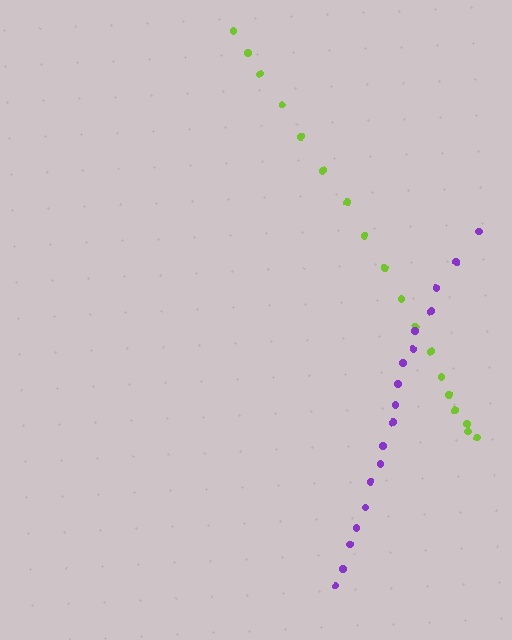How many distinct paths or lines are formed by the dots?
There are 2 distinct paths.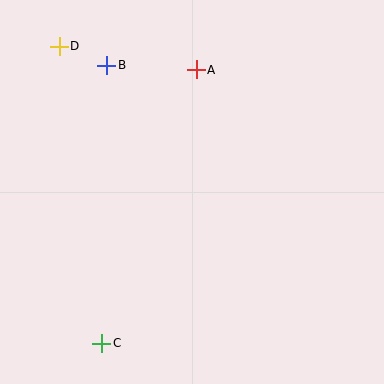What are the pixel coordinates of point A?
Point A is at (196, 70).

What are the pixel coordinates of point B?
Point B is at (107, 65).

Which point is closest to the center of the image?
Point A at (196, 70) is closest to the center.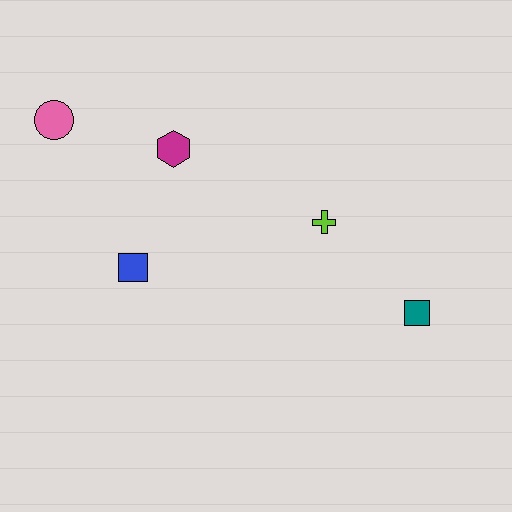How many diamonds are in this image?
There are no diamonds.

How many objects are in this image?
There are 5 objects.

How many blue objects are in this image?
There is 1 blue object.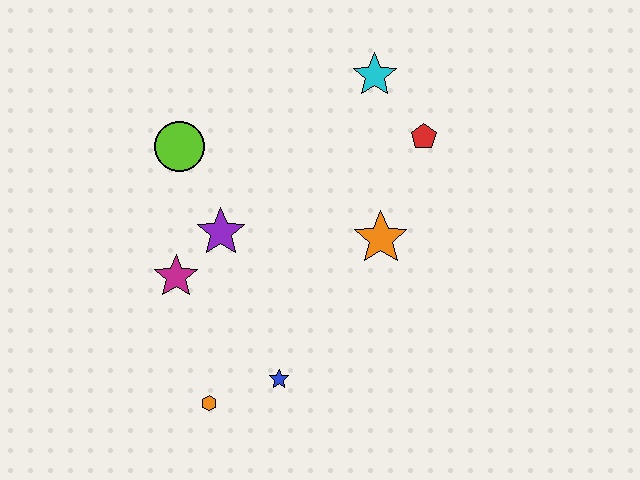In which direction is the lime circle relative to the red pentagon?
The lime circle is to the left of the red pentagon.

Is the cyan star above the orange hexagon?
Yes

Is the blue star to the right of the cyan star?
No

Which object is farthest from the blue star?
The cyan star is farthest from the blue star.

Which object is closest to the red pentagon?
The cyan star is closest to the red pentagon.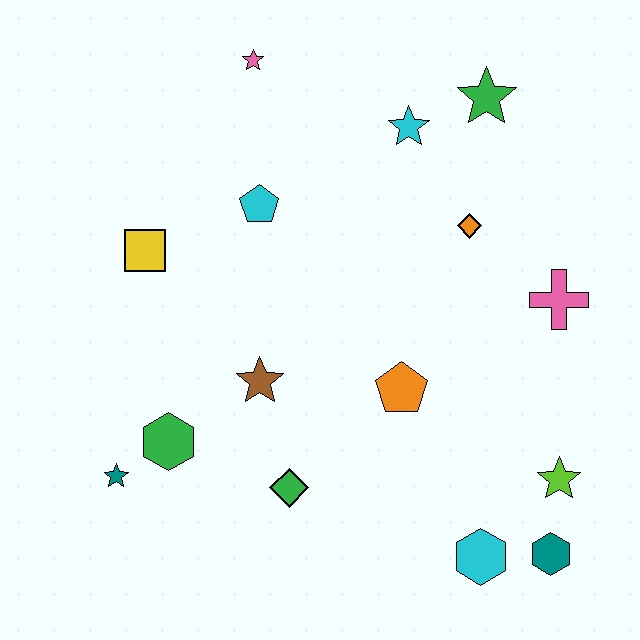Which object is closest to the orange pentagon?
The brown star is closest to the orange pentagon.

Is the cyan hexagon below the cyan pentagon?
Yes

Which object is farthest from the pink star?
The teal hexagon is farthest from the pink star.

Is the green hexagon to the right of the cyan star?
No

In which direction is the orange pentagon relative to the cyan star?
The orange pentagon is below the cyan star.